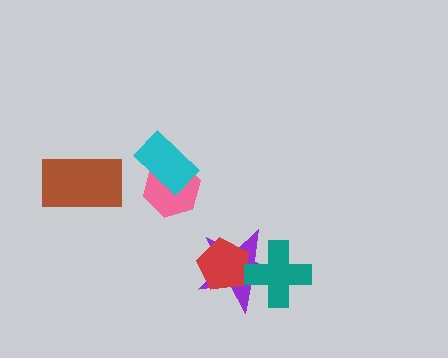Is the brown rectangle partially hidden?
No, no other shape covers it.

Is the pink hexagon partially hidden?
Yes, it is partially covered by another shape.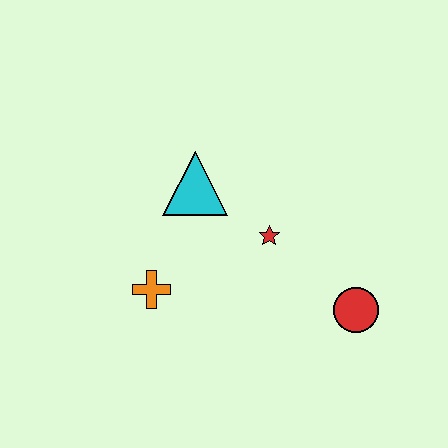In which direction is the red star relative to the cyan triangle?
The red star is to the right of the cyan triangle.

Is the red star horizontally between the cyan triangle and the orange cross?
No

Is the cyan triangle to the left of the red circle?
Yes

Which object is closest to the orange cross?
The cyan triangle is closest to the orange cross.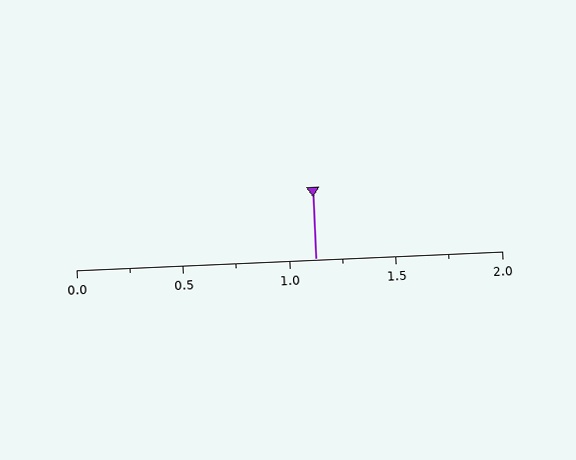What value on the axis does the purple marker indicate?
The marker indicates approximately 1.12.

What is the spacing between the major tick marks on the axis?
The major ticks are spaced 0.5 apart.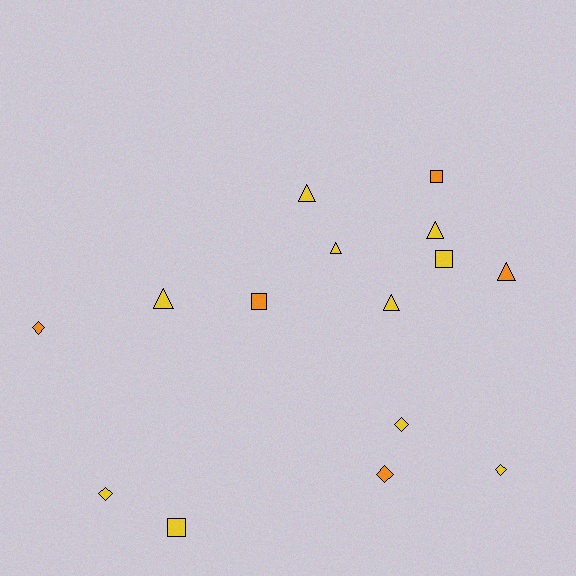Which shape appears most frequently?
Triangle, with 6 objects.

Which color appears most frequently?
Yellow, with 10 objects.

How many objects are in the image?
There are 15 objects.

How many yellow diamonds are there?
There are 3 yellow diamonds.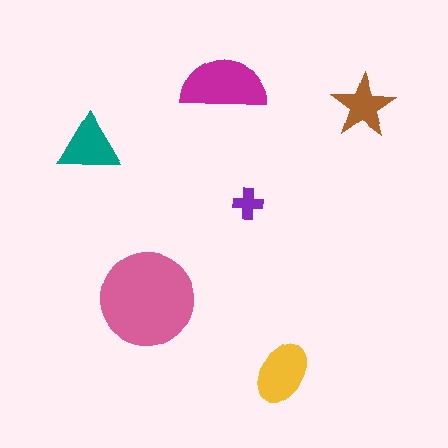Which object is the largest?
The pink circle.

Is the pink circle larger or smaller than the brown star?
Larger.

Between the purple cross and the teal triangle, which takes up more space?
The teal triangle.